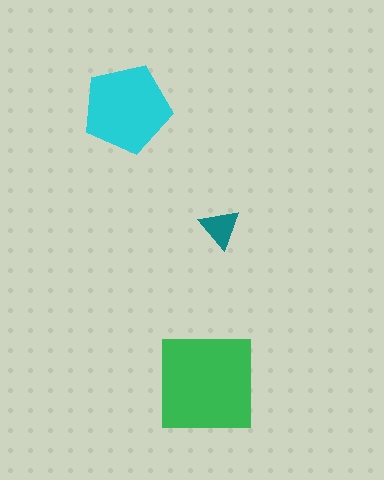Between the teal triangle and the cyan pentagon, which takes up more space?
The cyan pentagon.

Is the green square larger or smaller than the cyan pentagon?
Larger.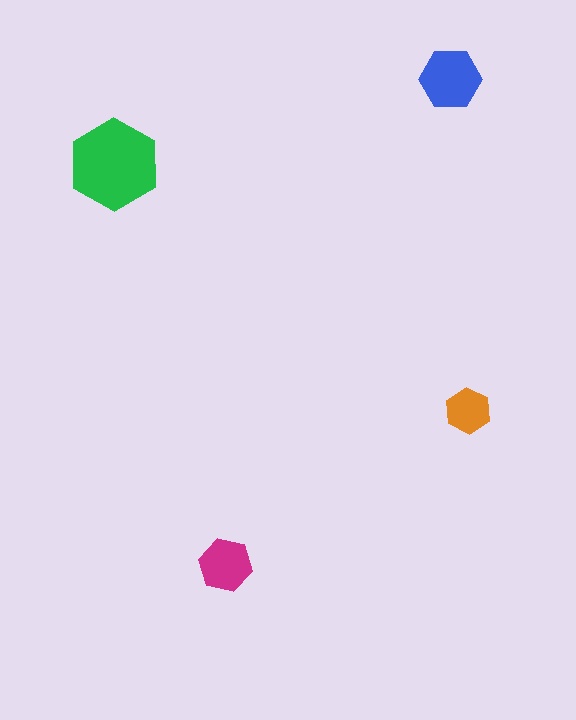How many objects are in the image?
There are 4 objects in the image.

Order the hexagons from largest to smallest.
the green one, the blue one, the magenta one, the orange one.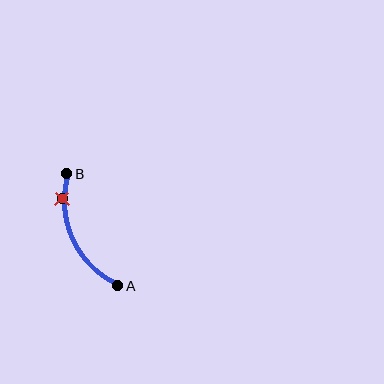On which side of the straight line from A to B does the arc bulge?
The arc bulges to the left of the straight line connecting A and B.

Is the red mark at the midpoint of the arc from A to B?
No. The red mark lies on the arc but is closer to endpoint B. The arc midpoint would be at the point on the curve equidistant along the arc from both A and B.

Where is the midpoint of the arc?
The arc midpoint is the point on the curve farthest from the straight line joining A and B. It sits to the left of that line.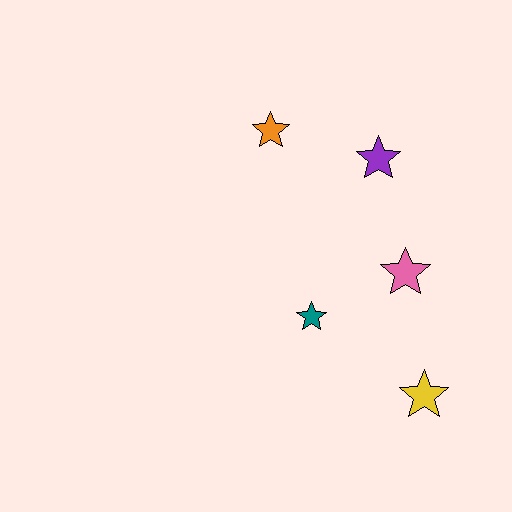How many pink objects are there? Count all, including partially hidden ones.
There is 1 pink object.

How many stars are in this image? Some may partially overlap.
There are 5 stars.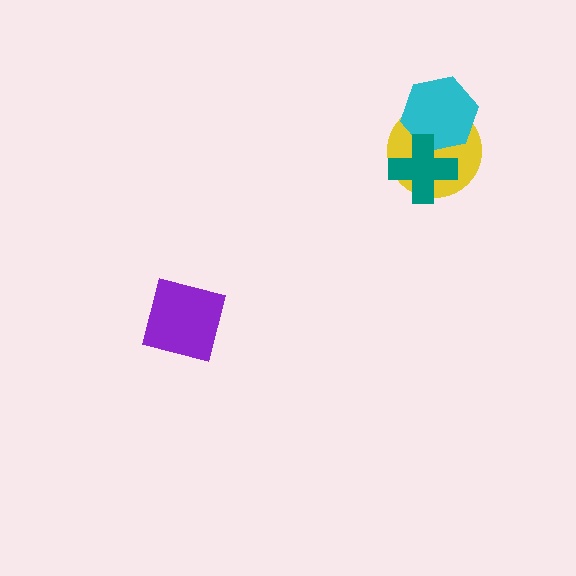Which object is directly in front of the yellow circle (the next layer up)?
The cyan hexagon is directly in front of the yellow circle.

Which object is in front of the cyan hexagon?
The teal cross is in front of the cyan hexagon.